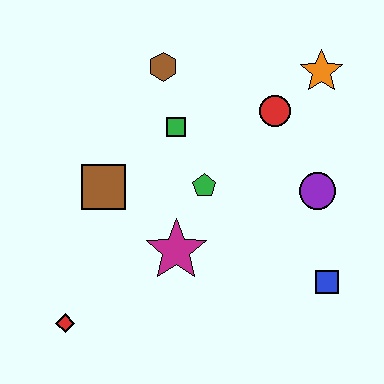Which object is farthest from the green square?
The red diamond is farthest from the green square.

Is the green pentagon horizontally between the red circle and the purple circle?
No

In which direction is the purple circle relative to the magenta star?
The purple circle is to the right of the magenta star.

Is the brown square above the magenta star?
Yes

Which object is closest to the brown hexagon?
The green square is closest to the brown hexagon.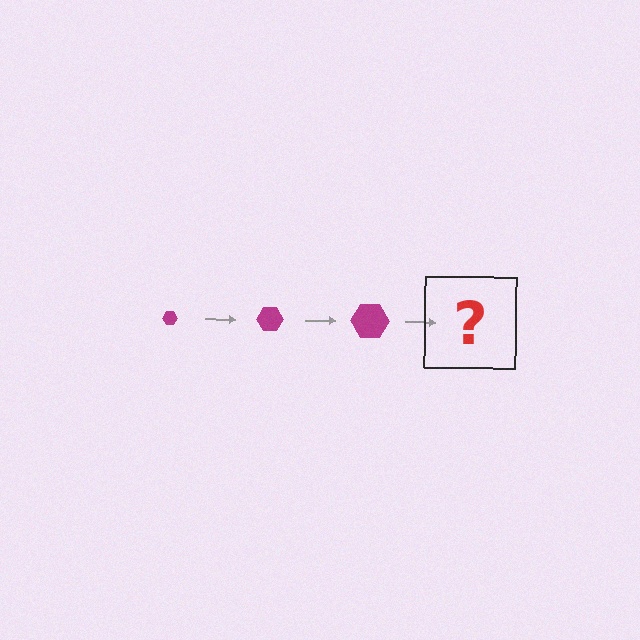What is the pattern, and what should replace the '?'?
The pattern is that the hexagon gets progressively larger each step. The '?' should be a magenta hexagon, larger than the previous one.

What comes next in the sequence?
The next element should be a magenta hexagon, larger than the previous one.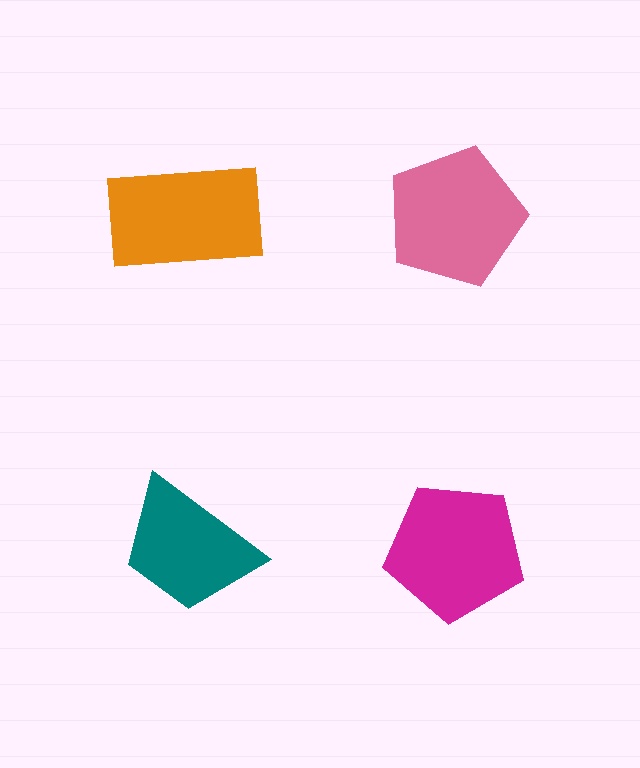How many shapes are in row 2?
2 shapes.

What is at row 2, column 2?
A magenta pentagon.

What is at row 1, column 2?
A pink pentagon.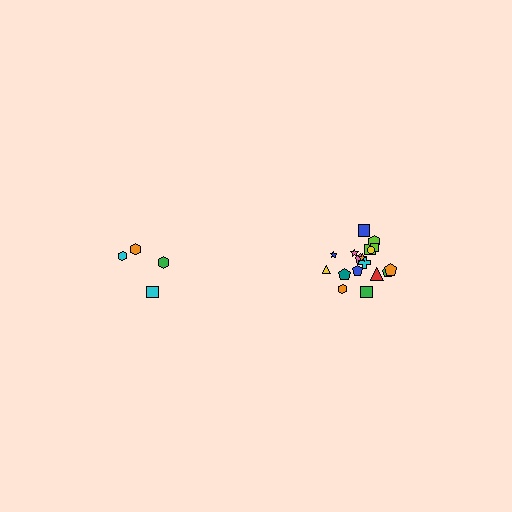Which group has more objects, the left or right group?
The right group.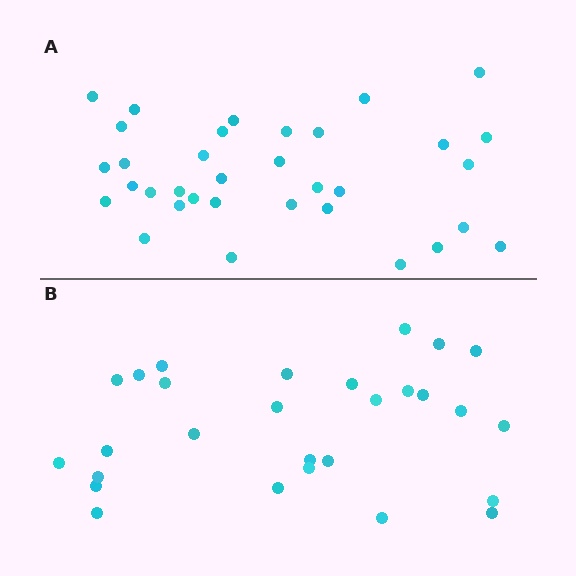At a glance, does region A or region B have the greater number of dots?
Region A (the top region) has more dots.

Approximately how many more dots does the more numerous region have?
Region A has about 6 more dots than region B.